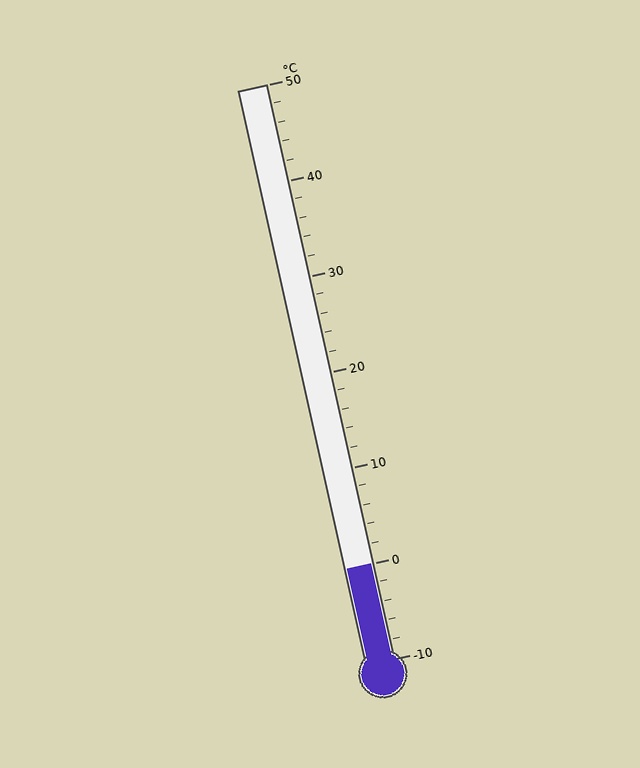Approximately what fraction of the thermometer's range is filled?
The thermometer is filled to approximately 15% of its range.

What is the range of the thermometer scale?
The thermometer scale ranges from -10°C to 50°C.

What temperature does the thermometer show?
The thermometer shows approximately 0°C.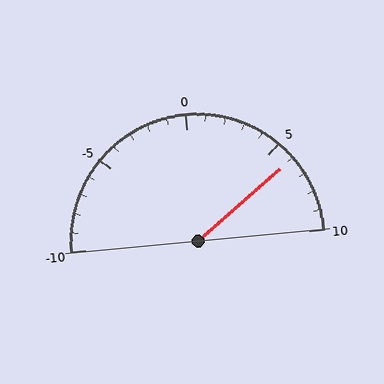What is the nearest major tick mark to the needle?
The nearest major tick mark is 5.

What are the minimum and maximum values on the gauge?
The gauge ranges from -10 to 10.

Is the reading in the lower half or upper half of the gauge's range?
The reading is in the upper half of the range (-10 to 10).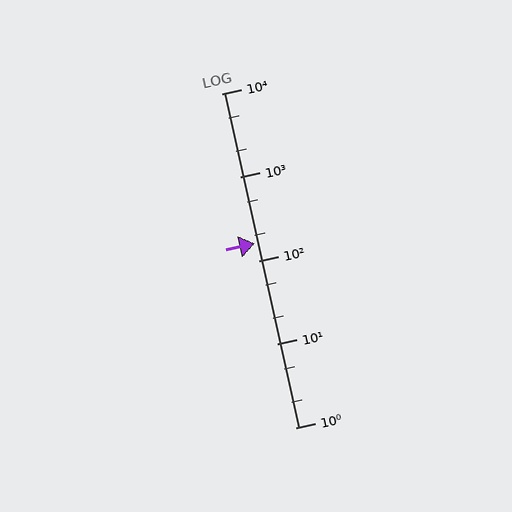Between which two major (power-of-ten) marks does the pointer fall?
The pointer is between 100 and 1000.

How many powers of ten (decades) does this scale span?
The scale spans 4 decades, from 1 to 10000.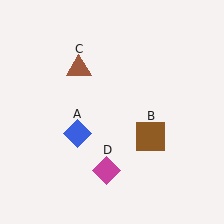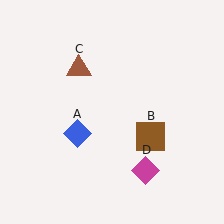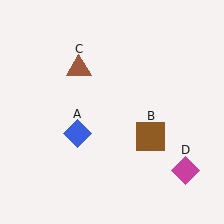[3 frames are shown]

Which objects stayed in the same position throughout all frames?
Blue diamond (object A) and brown square (object B) and brown triangle (object C) remained stationary.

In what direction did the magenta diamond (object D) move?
The magenta diamond (object D) moved right.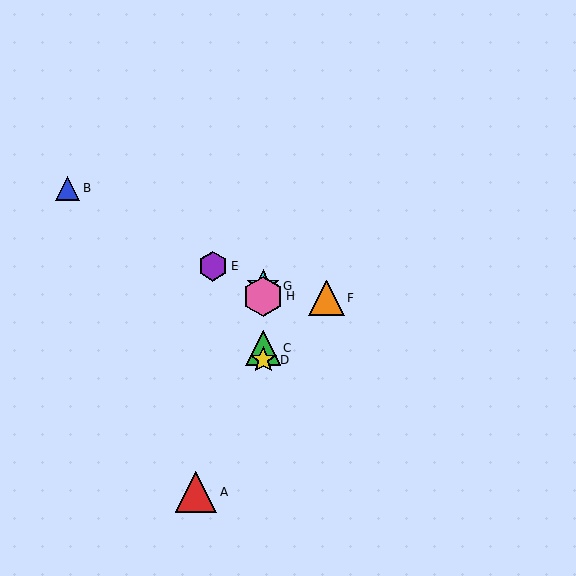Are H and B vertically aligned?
No, H is at x≈263 and B is at x≈68.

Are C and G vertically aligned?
Yes, both are at x≈263.